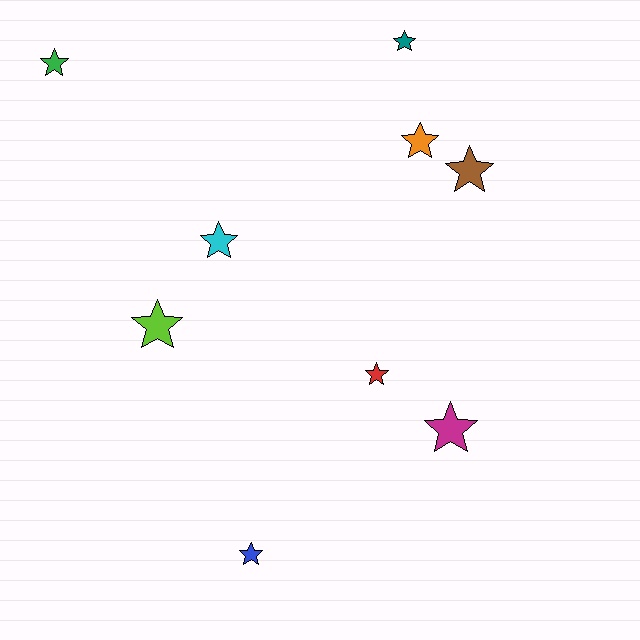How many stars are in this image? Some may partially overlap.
There are 9 stars.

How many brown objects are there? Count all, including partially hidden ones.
There is 1 brown object.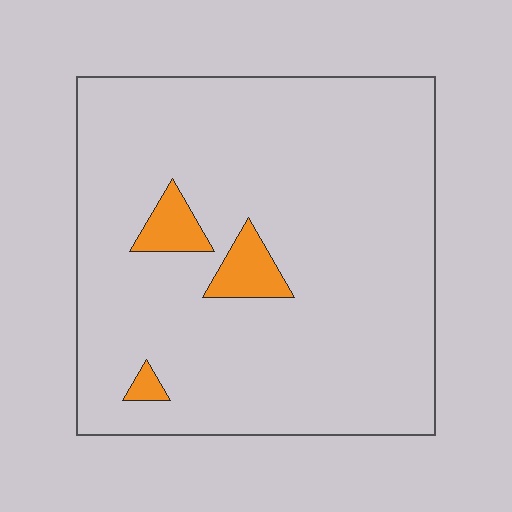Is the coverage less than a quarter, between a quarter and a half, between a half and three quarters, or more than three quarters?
Less than a quarter.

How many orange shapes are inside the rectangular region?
3.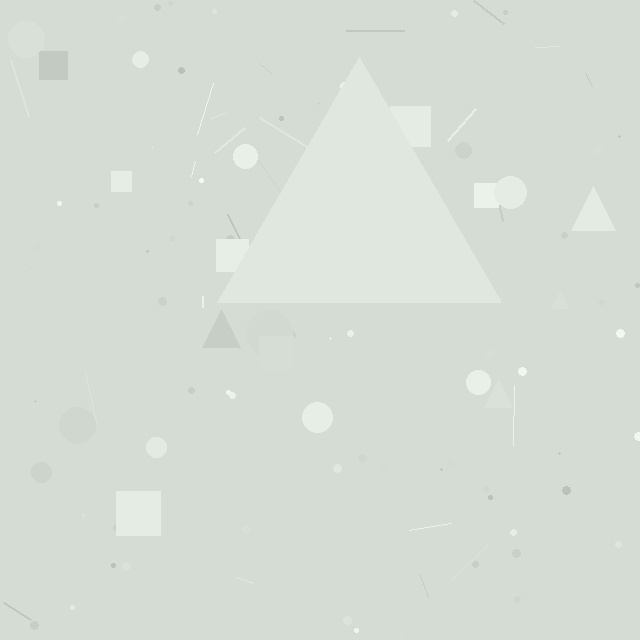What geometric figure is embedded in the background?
A triangle is embedded in the background.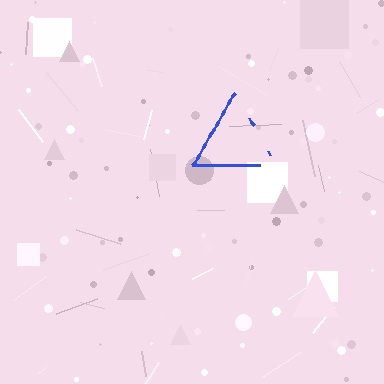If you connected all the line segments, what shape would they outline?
They would outline a triangle.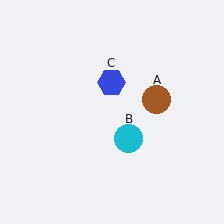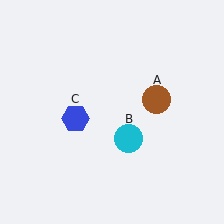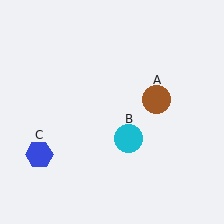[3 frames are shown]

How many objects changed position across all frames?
1 object changed position: blue hexagon (object C).